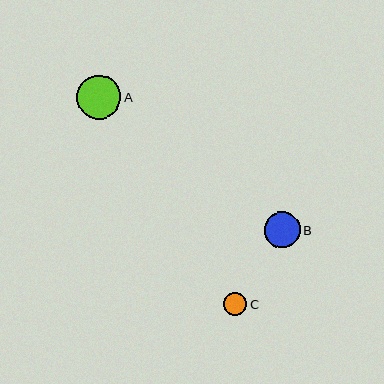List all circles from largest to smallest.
From largest to smallest: A, B, C.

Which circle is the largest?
Circle A is the largest with a size of approximately 44 pixels.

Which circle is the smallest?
Circle C is the smallest with a size of approximately 23 pixels.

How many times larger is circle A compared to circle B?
Circle A is approximately 1.2 times the size of circle B.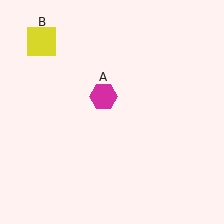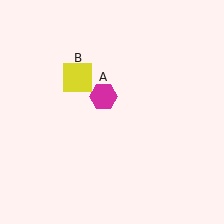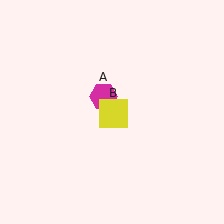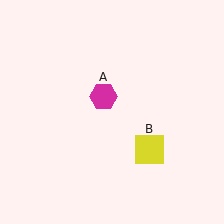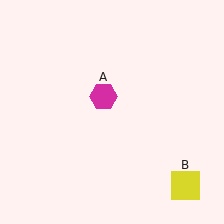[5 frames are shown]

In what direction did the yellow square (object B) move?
The yellow square (object B) moved down and to the right.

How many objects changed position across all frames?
1 object changed position: yellow square (object B).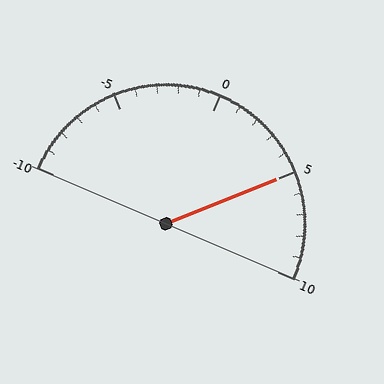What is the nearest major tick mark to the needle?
The nearest major tick mark is 5.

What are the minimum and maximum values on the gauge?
The gauge ranges from -10 to 10.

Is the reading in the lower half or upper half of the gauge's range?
The reading is in the upper half of the range (-10 to 10).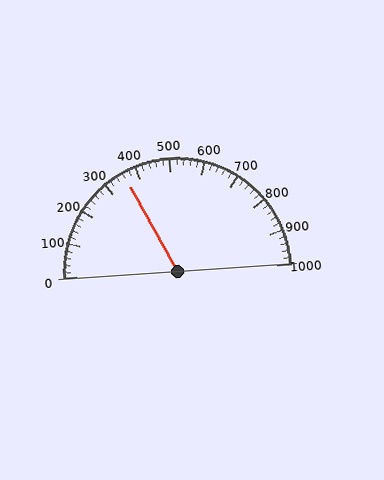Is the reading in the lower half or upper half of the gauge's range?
The reading is in the lower half of the range (0 to 1000).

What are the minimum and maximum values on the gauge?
The gauge ranges from 0 to 1000.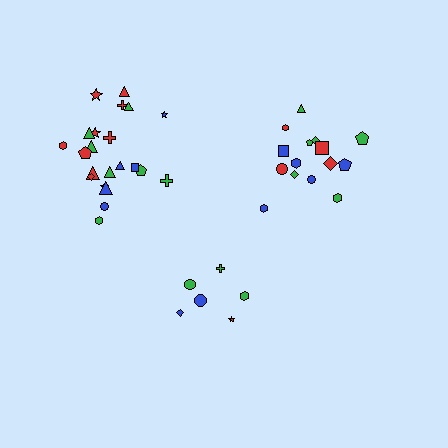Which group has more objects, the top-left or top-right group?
The top-left group.